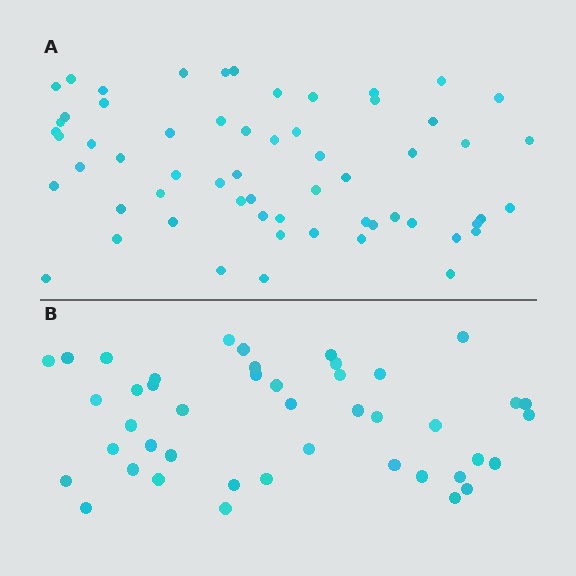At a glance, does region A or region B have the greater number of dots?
Region A (the top region) has more dots.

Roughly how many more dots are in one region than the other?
Region A has approximately 15 more dots than region B.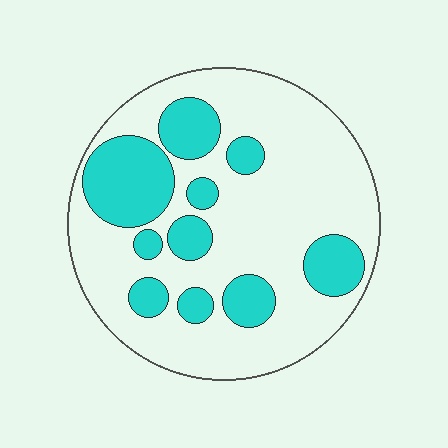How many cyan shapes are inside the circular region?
10.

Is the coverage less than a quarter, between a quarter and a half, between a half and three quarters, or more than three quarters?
Between a quarter and a half.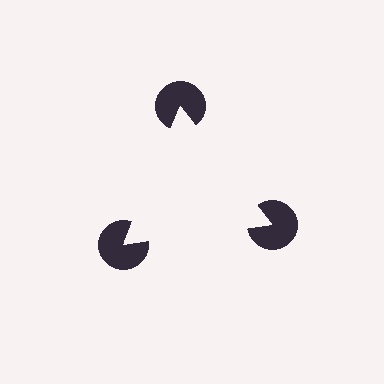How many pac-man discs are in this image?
There are 3 — one at each vertex of the illusory triangle.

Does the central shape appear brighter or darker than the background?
It typically appears slightly brighter than the background, even though no actual brightness change is drawn.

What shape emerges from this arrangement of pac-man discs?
An illusory triangle — its edges are inferred from the aligned wedge cuts in the pac-man discs, not physically drawn.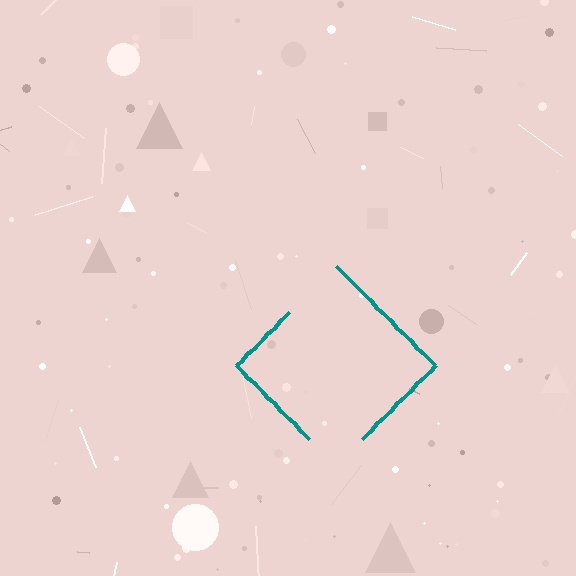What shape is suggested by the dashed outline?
The dashed outline suggests a diamond.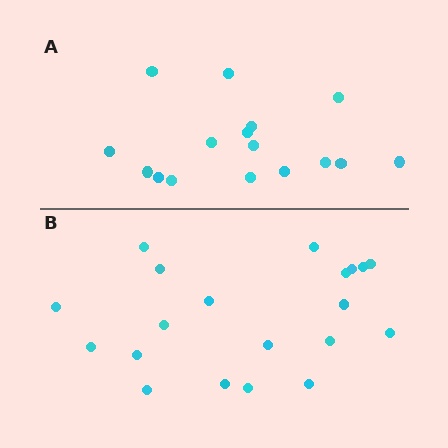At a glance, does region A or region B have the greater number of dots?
Region B (the bottom region) has more dots.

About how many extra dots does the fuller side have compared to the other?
Region B has about 4 more dots than region A.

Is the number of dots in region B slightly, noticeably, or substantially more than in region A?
Region B has noticeably more, but not dramatically so. The ratio is roughly 1.2 to 1.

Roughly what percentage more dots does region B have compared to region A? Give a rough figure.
About 25% more.